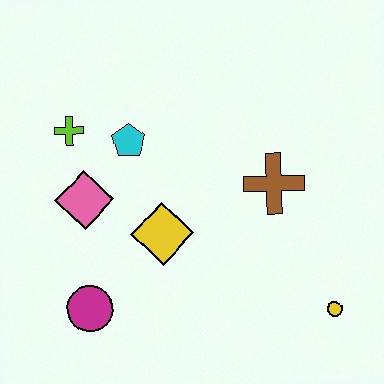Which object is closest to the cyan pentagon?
The lime cross is closest to the cyan pentagon.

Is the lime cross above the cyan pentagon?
Yes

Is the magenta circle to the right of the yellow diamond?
No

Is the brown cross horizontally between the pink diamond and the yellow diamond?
No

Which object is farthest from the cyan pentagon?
The yellow circle is farthest from the cyan pentagon.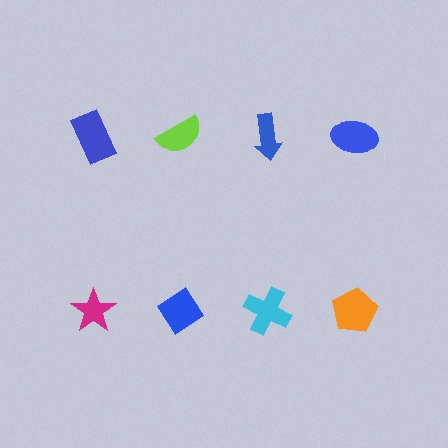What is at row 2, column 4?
An orange pentagon.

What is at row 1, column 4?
A blue ellipse.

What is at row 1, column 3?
A blue arrow.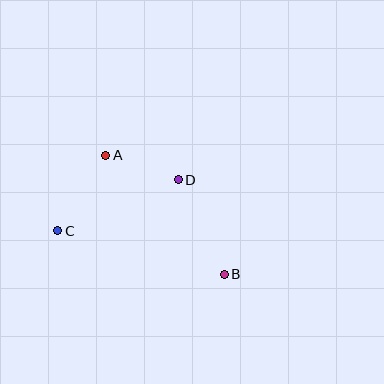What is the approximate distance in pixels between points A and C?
The distance between A and C is approximately 89 pixels.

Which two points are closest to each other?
Points A and D are closest to each other.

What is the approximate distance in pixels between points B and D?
The distance between B and D is approximately 105 pixels.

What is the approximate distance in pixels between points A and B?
The distance between A and B is approximately 168 pixels.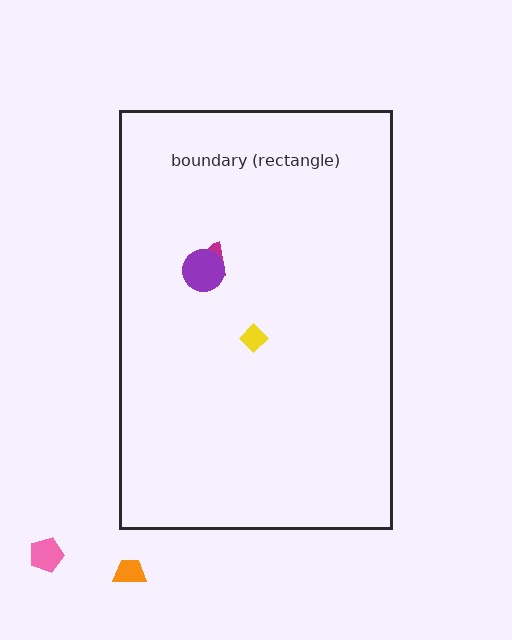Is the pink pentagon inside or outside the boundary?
Outside.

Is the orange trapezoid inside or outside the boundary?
Outside.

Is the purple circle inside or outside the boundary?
Inside.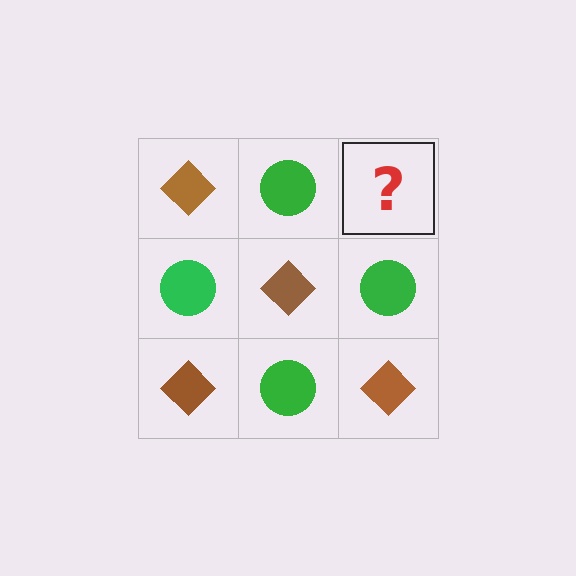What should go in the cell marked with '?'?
The missing cell should contain a brown diamond.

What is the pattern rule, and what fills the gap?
The rule is that it alternates brown diamond and green circle in a checkerboard pattern. The gap should be filled with a brown diamond.